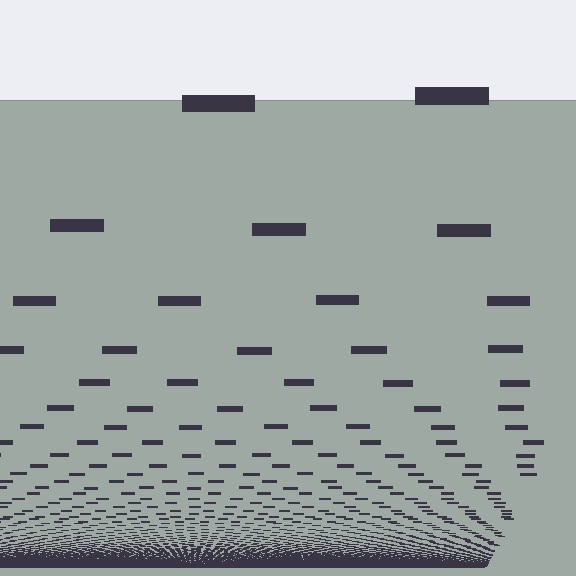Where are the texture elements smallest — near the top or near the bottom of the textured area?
Near the bottom.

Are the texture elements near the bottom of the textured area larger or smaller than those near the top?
Smaller. The gradient is inverted — elements near the bottom are smaller and denser.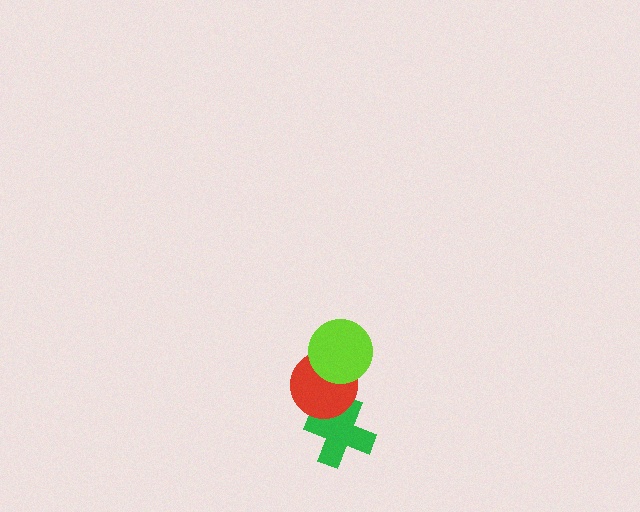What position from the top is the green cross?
The green cross is 3rd from the top.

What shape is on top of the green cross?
The red circle is on top of the green cross.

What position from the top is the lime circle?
The lime circle is 1st from the top.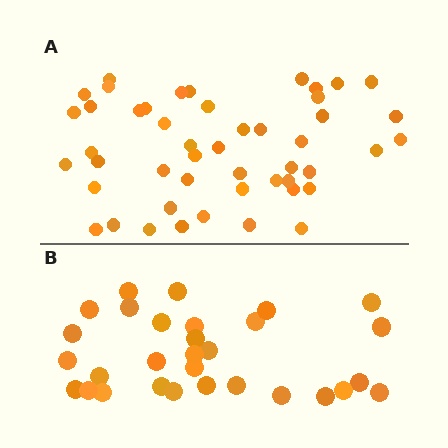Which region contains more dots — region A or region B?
Region A (the top region) has more dots.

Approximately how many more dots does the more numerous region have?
Region A has approximately 20 more dots than region B.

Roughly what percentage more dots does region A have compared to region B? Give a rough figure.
About 60% more.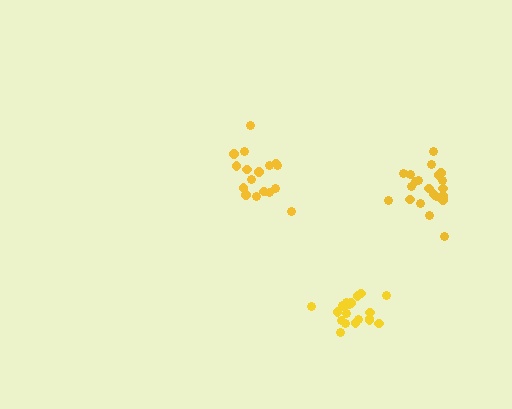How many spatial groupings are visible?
There are 3 spatial groupings.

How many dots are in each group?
Group 1: 20 dots, Group 2: 17 dots, Group 3: 21 dots (58 total).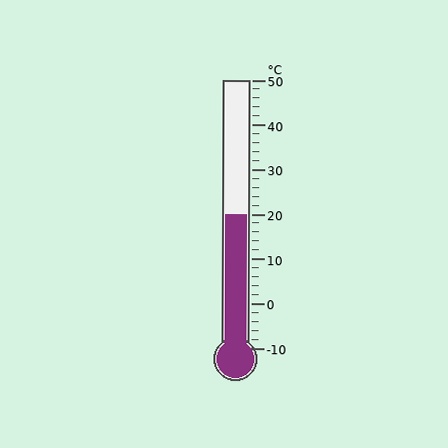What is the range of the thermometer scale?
The thermometer scale ranges from -10°C to 50°C.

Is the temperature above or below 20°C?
The temperature is at 20°C.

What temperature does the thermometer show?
The thermometer shows approximately 20°C.